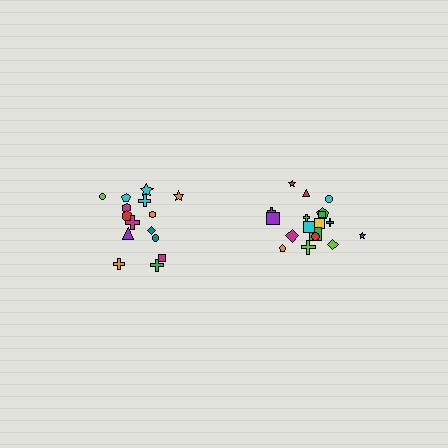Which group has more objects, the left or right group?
The right group.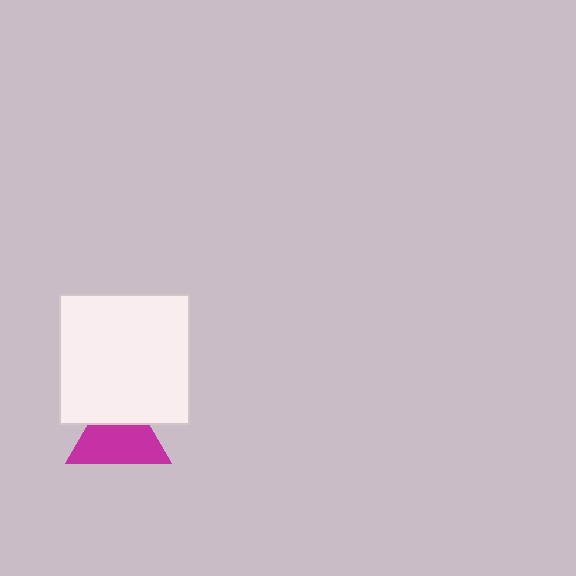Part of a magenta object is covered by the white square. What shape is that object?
It is a triangle.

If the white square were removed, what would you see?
You would see the complete magenta triangle.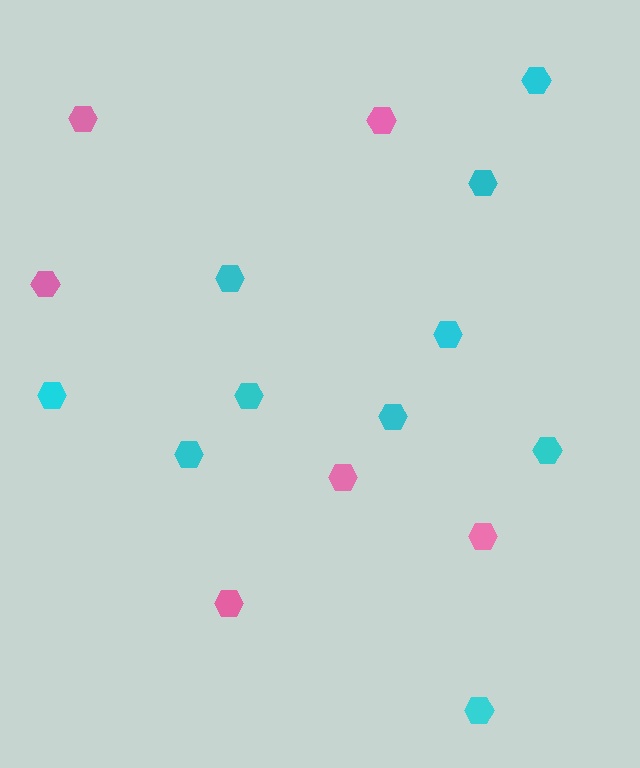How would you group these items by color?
There are 2 groups: one group of cyan hexagons (10) and one group of pink hexagons (6).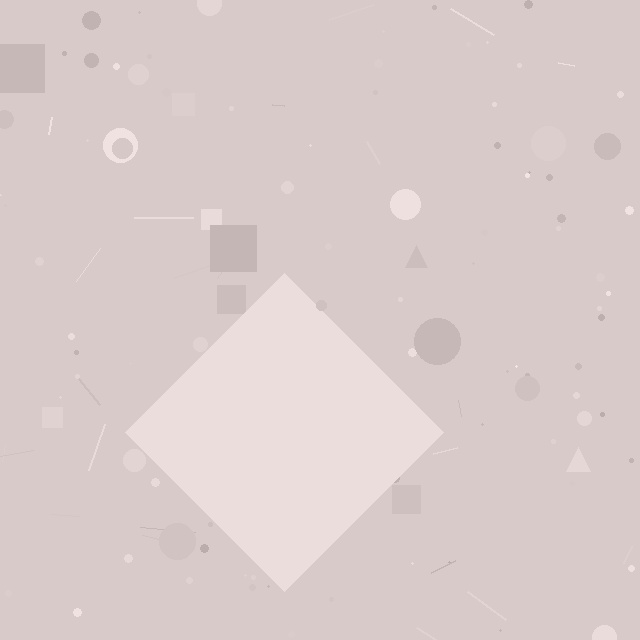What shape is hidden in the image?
A diamond is hidden in the image.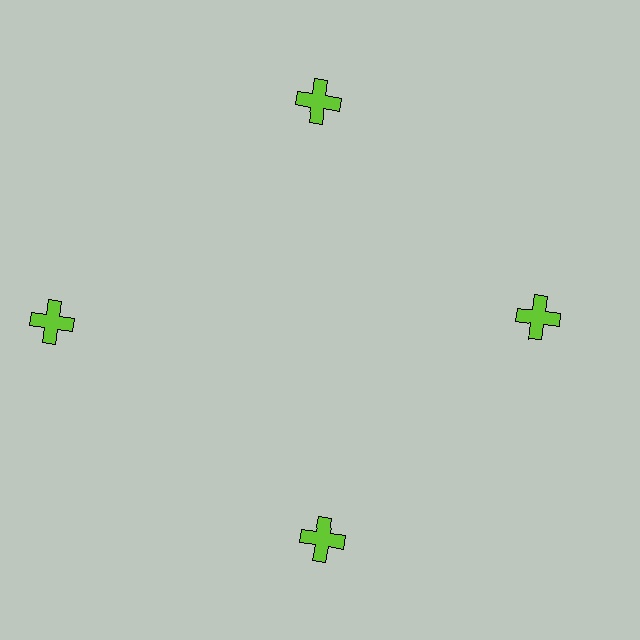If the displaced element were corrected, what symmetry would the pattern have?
It would have 4-fold rotational symmetry — the pattern would map onto itself every 90 degrees.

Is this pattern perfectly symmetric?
No. The 4 lime crosses are arranged in a ring, but one element near the 9 o'clock position is pushed outward from the center, breaking the 4-fold rotational symmetry.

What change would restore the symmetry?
The symmetry would be restored by moving it inward, back onto the ring so that all 4 crosses sit at equal angles and equal distance from the center.